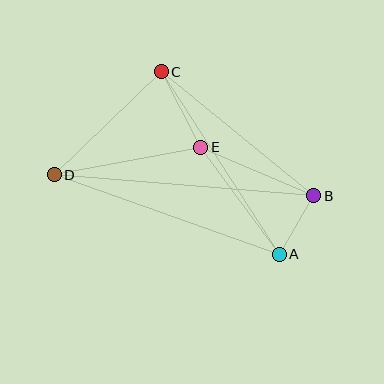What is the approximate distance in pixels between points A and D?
The distance between A and D is approximately 239 pixels.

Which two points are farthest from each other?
Points B and D are farthest from each other.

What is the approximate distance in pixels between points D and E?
The distance between D and E is approximately 149 pixels.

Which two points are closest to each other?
Points A and B are closest to each other.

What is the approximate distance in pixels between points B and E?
The distance between B and E is approximately 123 pixels.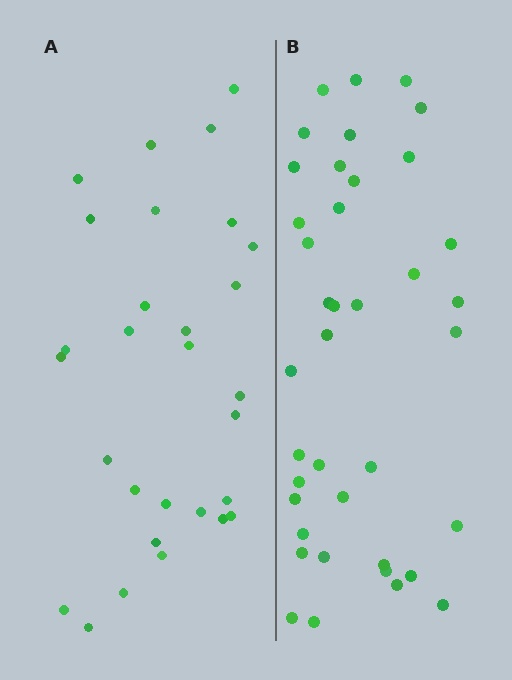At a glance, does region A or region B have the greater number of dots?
Region B (the right region) has more dots.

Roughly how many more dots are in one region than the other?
Region B has roughly 10 or so more dots than region A.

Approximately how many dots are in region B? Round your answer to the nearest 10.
About 40 dots. (The exact count is 39, which rounds to 40.)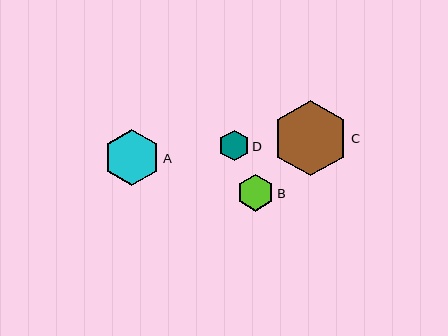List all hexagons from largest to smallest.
From largest to smallest: C, A, B, D.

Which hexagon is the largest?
Hexagon C is the largest with a size of approximately 75 pixels.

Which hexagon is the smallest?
Hexagon D is the smallest with a size of approximately 31 pixels.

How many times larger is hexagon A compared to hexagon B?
Hexagon A is approximately 1.5 times the size of hexagon B.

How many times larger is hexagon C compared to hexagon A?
Hexagon C is approximately 1.3 times the size of hexagon A.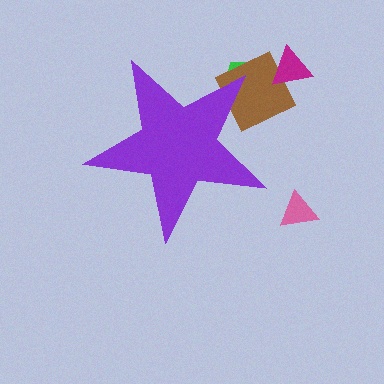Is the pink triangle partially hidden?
No, the pink triangle is fully visible.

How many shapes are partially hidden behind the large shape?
2 shapes are partially hidden.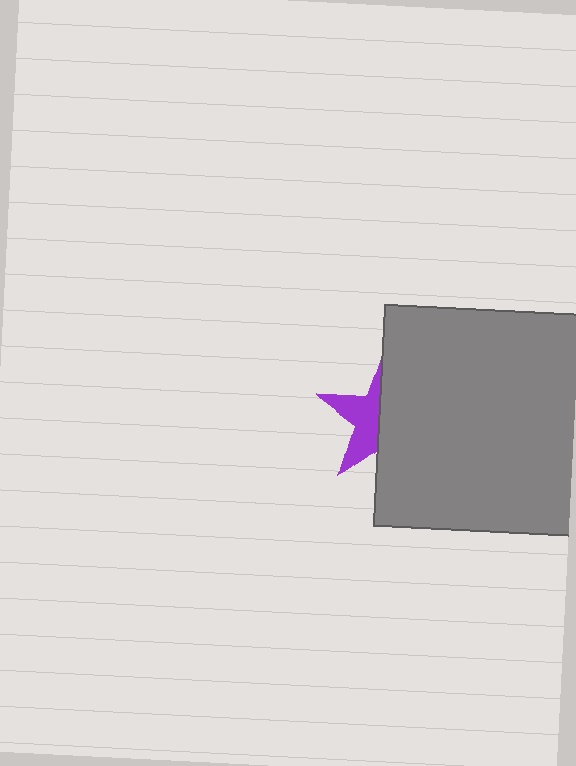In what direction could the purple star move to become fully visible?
The purple star could move left. That would shift it out from behind the gray square entirely.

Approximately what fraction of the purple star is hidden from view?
Roughly 58% of the purple star is hidden behind the gray square.